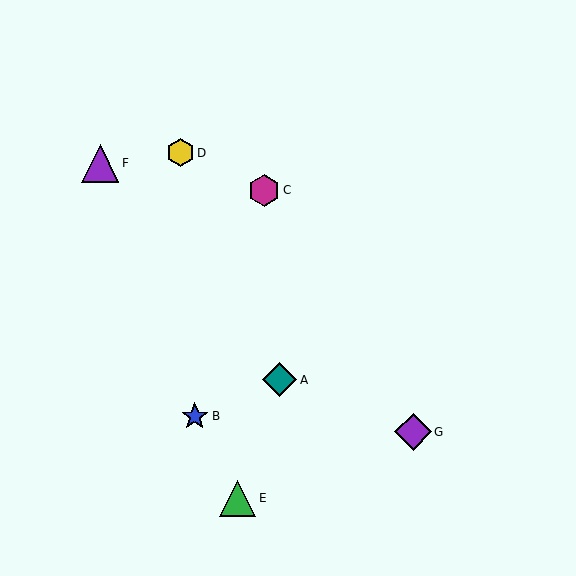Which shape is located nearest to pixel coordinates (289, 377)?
The teal diamond (labeled A) at (279, 380) is nearest to that location.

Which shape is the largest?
The purple triangle (labeled F) is the largest.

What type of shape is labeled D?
Shape D is a yellow hexagon.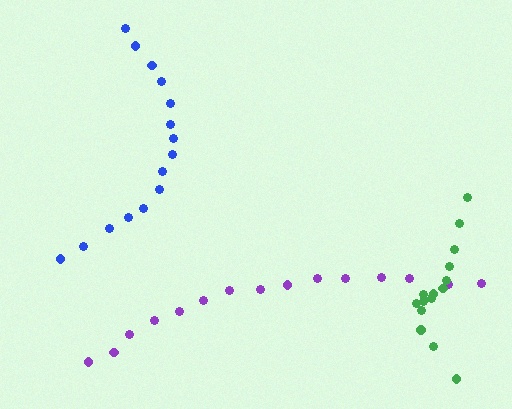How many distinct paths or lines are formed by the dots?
There are 3 distinct paths.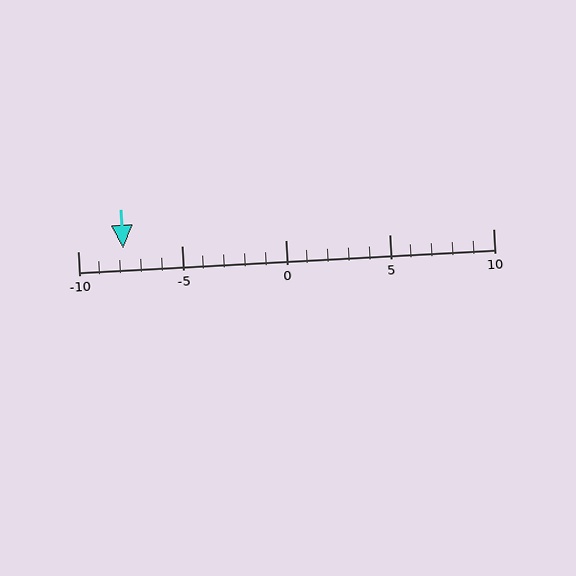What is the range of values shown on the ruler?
The ruler shows values from -10 to 10.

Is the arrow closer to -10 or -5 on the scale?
The arrow is closer to -10.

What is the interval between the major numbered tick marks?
The major tick marks are spaced 5 units apart.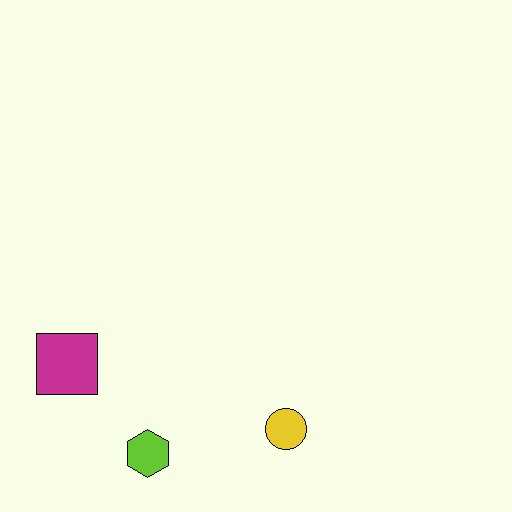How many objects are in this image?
There are 3 objects.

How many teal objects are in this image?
There are no teal objects.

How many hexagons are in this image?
There is 1 hexagon.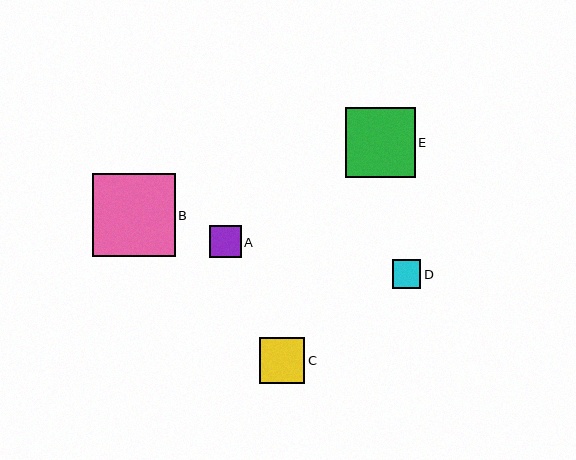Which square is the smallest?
Square D is the smallest with a size of approximately 28 pixels.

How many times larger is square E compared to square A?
Square E is approximately 2.2 times the size of square A.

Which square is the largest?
Square B is the largest with a size of approximately 83 pixels.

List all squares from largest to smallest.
From largest to smallest: B, E, C, A, D.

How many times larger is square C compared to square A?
Square C is approximately 1.5 times the size of square A.